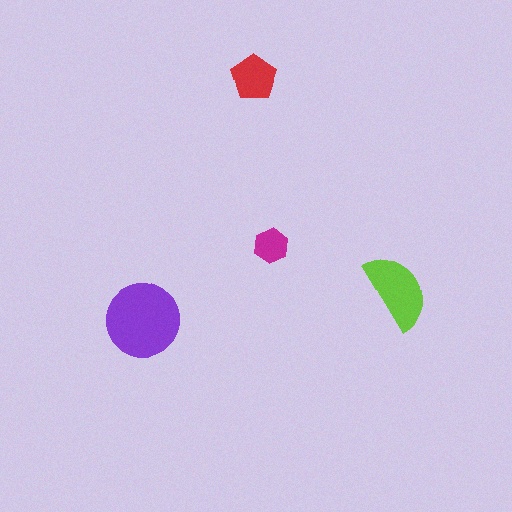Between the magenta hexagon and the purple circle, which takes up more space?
The purple circle.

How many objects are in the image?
There are 4 objects in the image.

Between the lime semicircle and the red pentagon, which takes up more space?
The lime semicircle.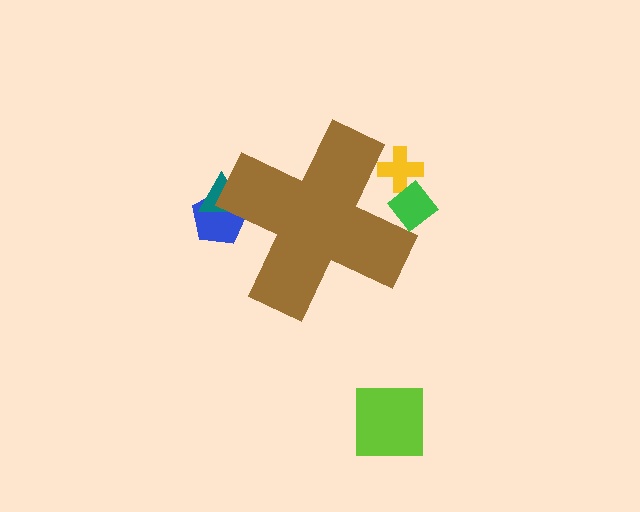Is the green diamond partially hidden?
Yes, the green diamond is partially hidden behind the brown cross.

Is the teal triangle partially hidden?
Yes, the teal triangle is partially hidden behind the brown cross.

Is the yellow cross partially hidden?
Yes, the yellow cross is partially hidden behind the brown cross.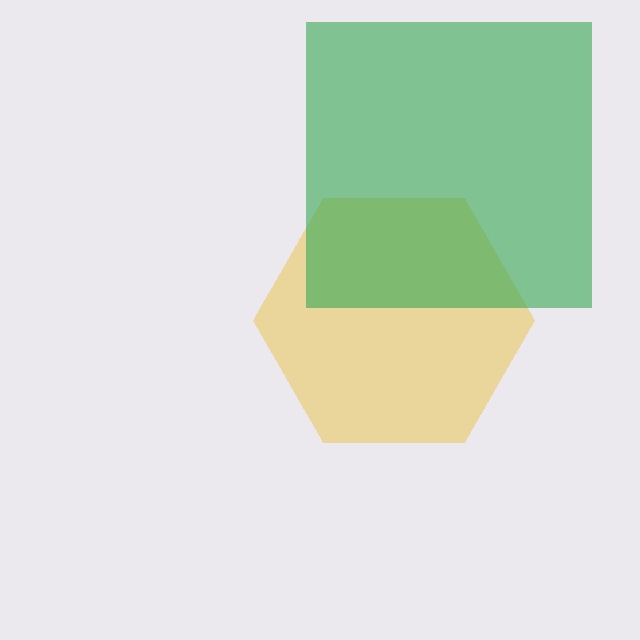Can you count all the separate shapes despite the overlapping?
Yes, there are 2 separate shapes.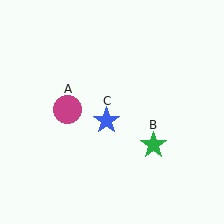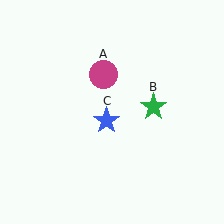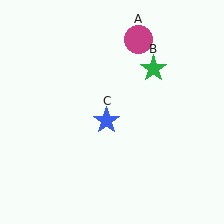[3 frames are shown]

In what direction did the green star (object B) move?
The green star (object B) moved up.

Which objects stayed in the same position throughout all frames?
Blue star (object C) remained stationary.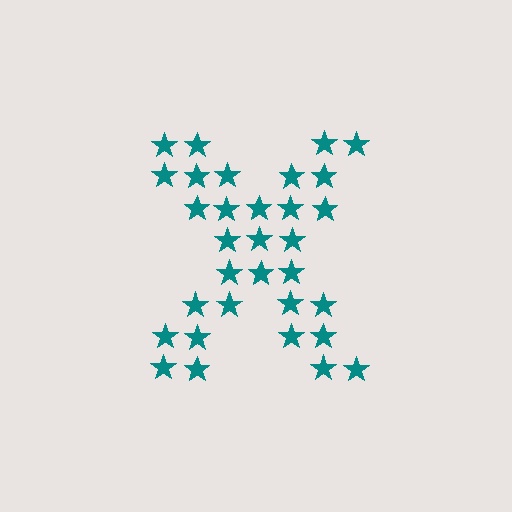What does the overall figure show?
The overall figure shows the letter X.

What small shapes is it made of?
It is made of small stars.